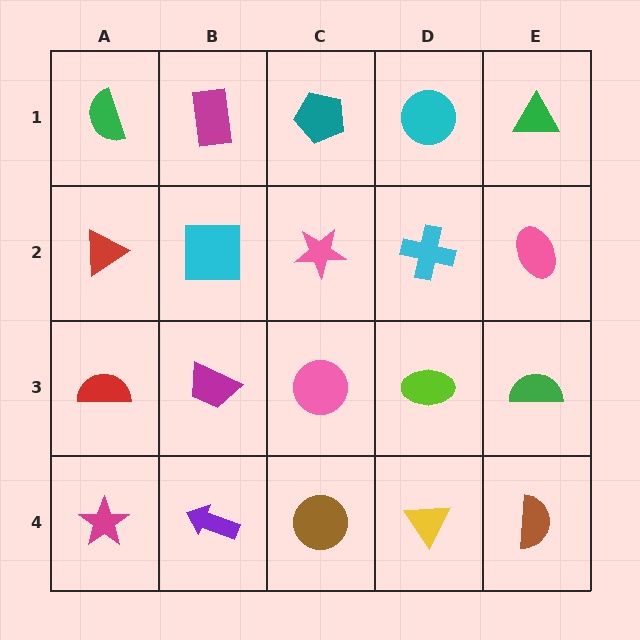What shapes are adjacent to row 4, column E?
A green semicircle (row 3, column E), a yellow triangle (row 4, column D).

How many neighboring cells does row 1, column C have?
3.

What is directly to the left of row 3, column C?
A magenta trapezoid.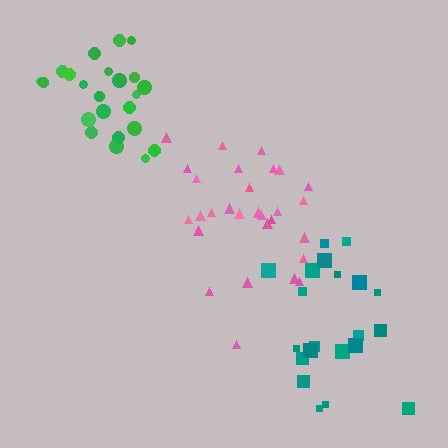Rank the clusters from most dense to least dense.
green, pink, teal.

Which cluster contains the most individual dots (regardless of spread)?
Pink (30).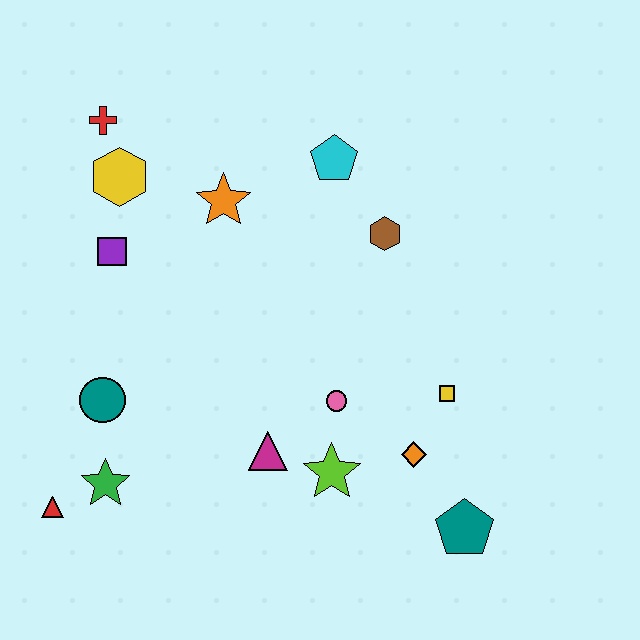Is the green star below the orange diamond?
Yes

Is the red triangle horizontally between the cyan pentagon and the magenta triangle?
No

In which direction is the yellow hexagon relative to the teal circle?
The yellow hexagon is above the teal circle.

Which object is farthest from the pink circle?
The red cross is farthest from the pink circle.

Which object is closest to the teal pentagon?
The orange diamond is closest to the teal pentagon.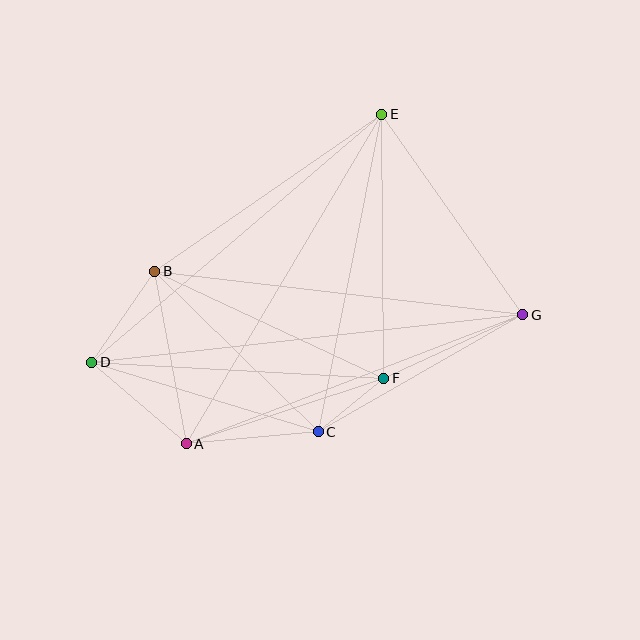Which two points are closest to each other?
Points C and F are closest to each other.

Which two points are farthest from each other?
Points D and G are farthest from each other.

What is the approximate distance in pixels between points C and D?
The distance between C and D is approximately 237 pixels.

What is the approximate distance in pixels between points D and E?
The distance between D and E is approximately 382 pixels.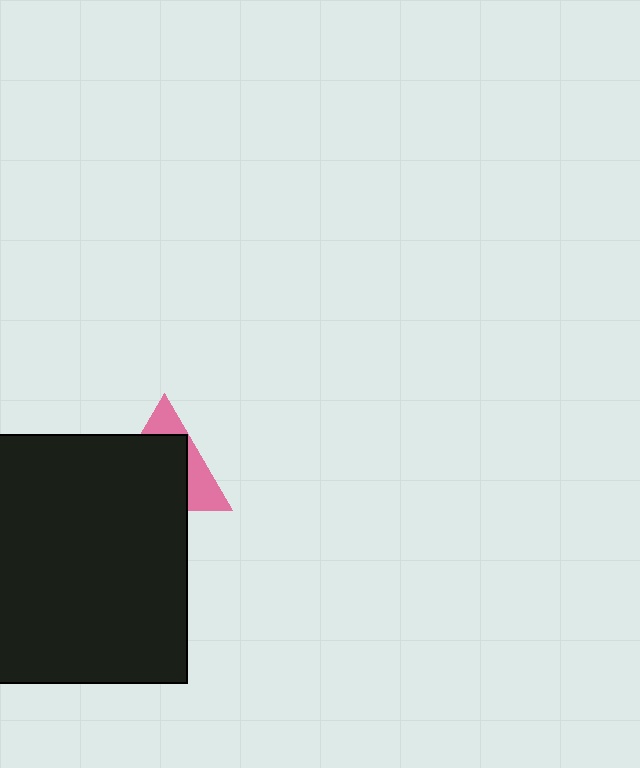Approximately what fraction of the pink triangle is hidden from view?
Roughly 66% of the pink triangle is hidden behind the black rectangle.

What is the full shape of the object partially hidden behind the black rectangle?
The partially hidden object is a pink triangle.